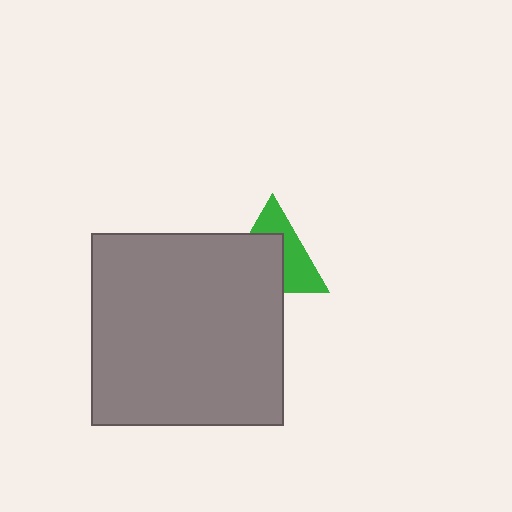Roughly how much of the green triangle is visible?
About half of it is visible (roughly 47%).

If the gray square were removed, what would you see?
You would see the complete green triangle.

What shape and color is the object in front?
The object in front is a gray square.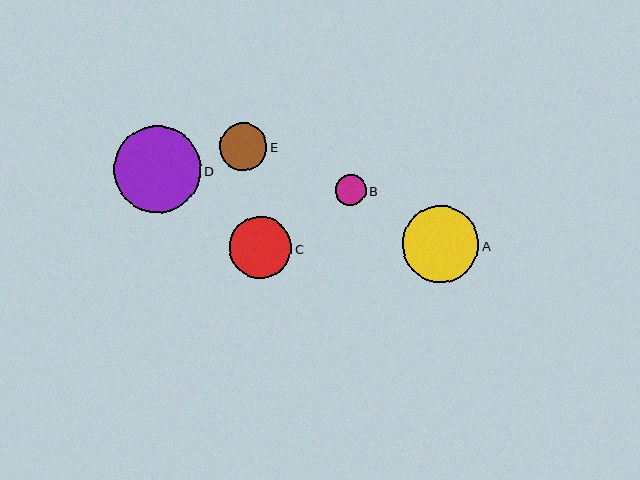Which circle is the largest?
Circle D is the largest with a size of approximately 87 pixels.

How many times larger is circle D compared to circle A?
Circle D is approximately 1.1 times the size of circle A.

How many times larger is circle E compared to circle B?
Circle E is approximately 1.5 times the size of circle B.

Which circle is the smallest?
Circle B is the smallest with a size of approximately 31 pixels.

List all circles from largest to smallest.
From largest to smallest: D, A, C, E, B.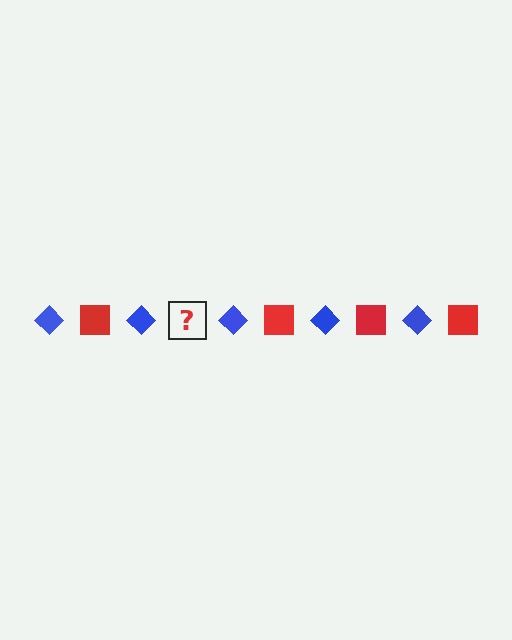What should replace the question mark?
The question mark should be replaced with a red square.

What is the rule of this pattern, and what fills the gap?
The rule is that the pattern alternates between blue diamond and red square. The gap should be filled with a red square.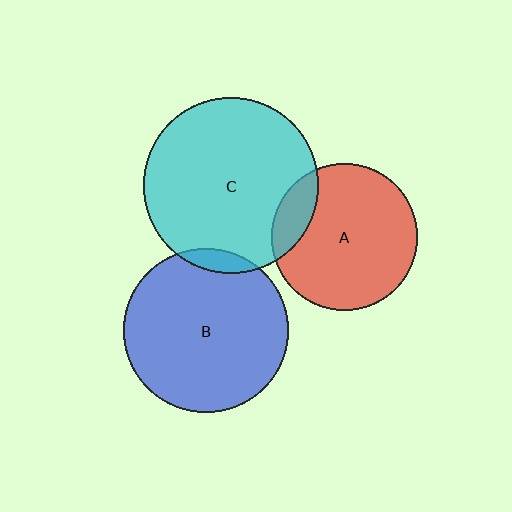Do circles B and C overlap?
Yes.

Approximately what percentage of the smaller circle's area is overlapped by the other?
Approximately 5%.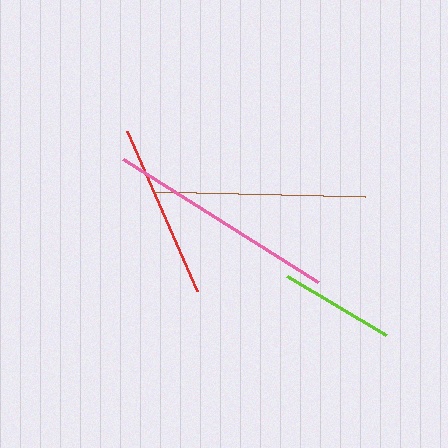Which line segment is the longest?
The pink line is the longest at approximately 230 pixels.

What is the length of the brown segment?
The brown segment is approximately 211 pixels long.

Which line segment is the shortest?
The lime line is the shortest at approximately 115 pixels.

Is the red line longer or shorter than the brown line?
The brown line is longer than the red line.